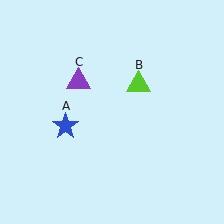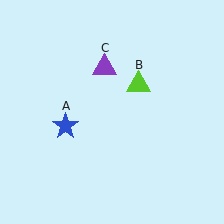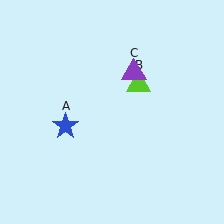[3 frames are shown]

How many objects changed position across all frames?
1 object changed position: purple triangle (object C).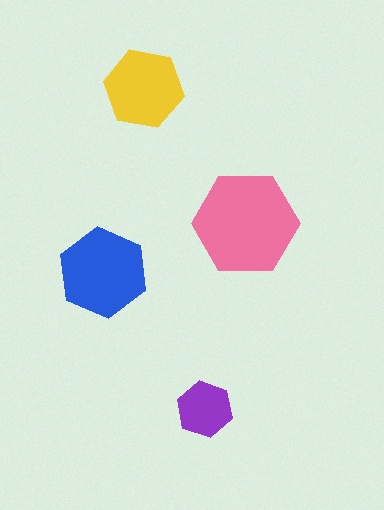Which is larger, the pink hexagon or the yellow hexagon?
The pink one.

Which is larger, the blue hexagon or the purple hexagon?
The blue one.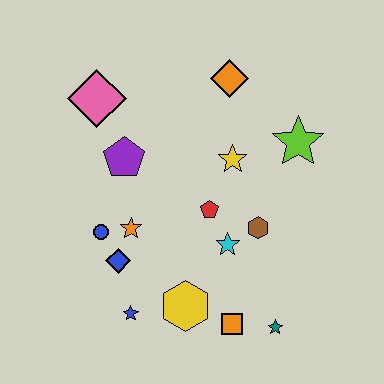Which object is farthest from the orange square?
The pink diamond is farthest from the orange square.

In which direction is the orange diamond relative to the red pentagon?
The orange diamond is above the red pentagon.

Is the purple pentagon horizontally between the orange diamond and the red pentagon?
No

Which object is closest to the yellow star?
The red pentagon is closest to the yellow star.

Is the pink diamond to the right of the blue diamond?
No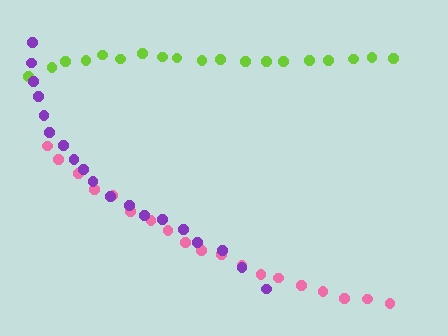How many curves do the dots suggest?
There are 3 distinct paths.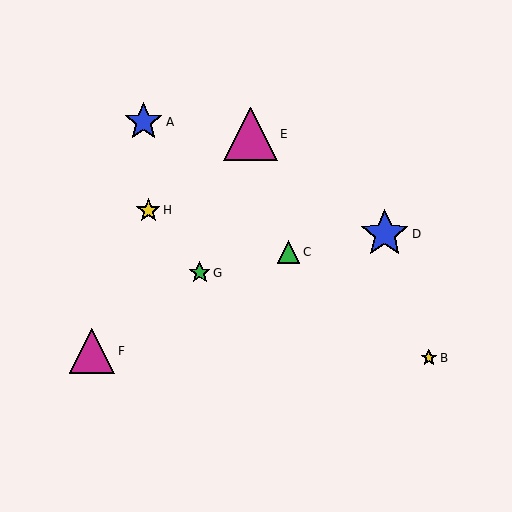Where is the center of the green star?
The center of the green star is at (200, 273).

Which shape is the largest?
The magenta triangle (labeled E) is the largest.